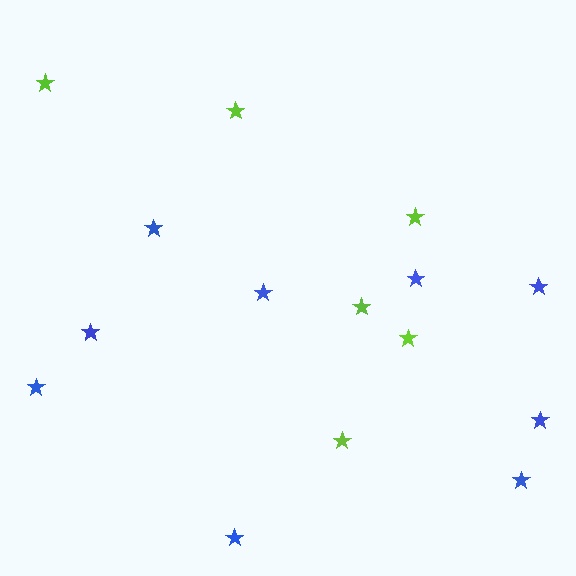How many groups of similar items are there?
There are 2 groups: one group of lime stars (6) and one group of blue stars (9).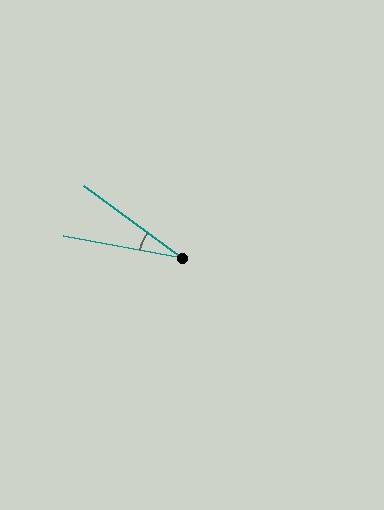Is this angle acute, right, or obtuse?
It is acute.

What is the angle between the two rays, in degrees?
Approximately 26 degrees.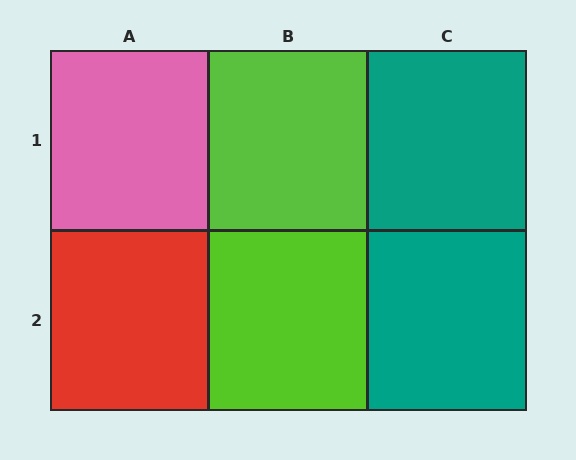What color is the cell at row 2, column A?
Red.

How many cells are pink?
1 cell is pink.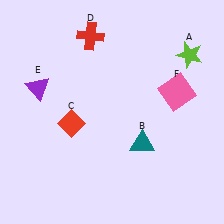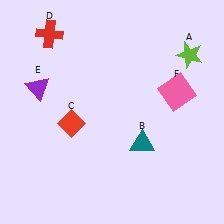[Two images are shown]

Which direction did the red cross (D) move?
The red cross (D) moved left.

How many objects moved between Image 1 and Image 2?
1 object moved between the two images.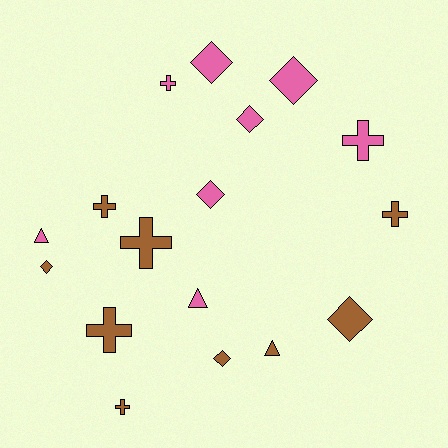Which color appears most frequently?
Brown, with 9 objects.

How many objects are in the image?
There are 17 objects.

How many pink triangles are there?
There are 2 pink triangles.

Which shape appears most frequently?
Diamond, with 7 objects.